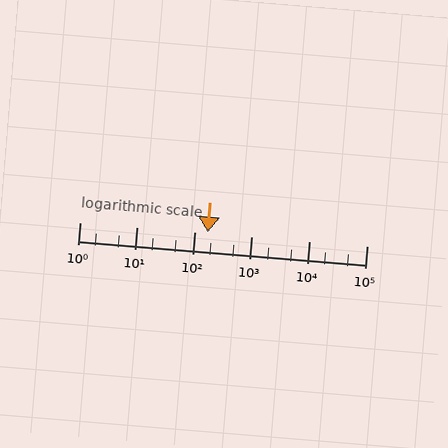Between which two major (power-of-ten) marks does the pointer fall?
The pointer is between 100 and 1000.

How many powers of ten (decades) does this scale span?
The scale spans 5 decades, from 1 to 100000.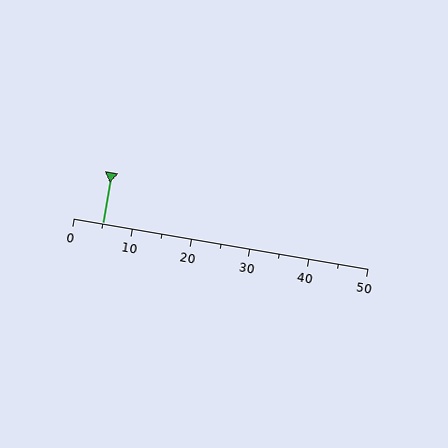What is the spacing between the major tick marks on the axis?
The major ticks are spaced 10 apart.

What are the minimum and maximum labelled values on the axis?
The axis runs from 0 to 50.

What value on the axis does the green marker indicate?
The marker indicates approximately 5.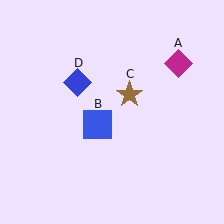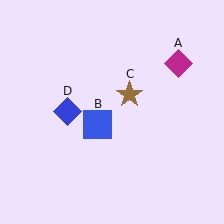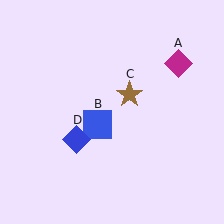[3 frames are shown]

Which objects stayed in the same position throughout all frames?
Magenta diamond (object A) and blue square (object B) and brown star (object C) remained stationary.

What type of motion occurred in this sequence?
The blue diamond (object D) rotated counterclockwise around the center of the scene.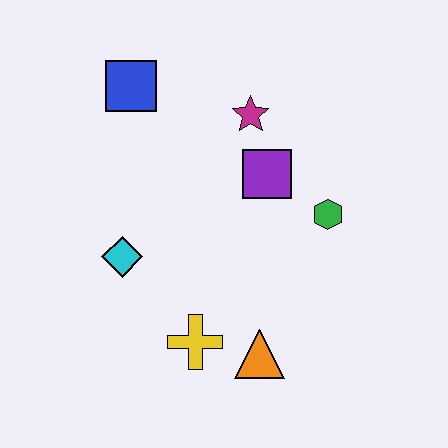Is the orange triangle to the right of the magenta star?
Yes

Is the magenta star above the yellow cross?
Yes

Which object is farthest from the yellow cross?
The blue square is farthest from the yellow cross.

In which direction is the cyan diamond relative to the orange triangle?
The cyan diamond is to the left of the orange triangle.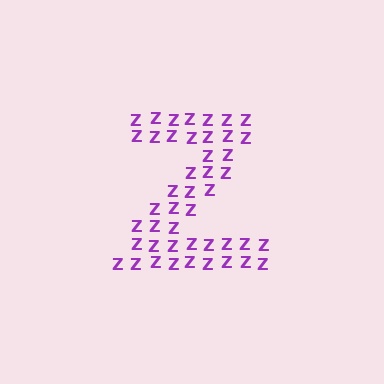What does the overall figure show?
The overall figure shows the letter Z.